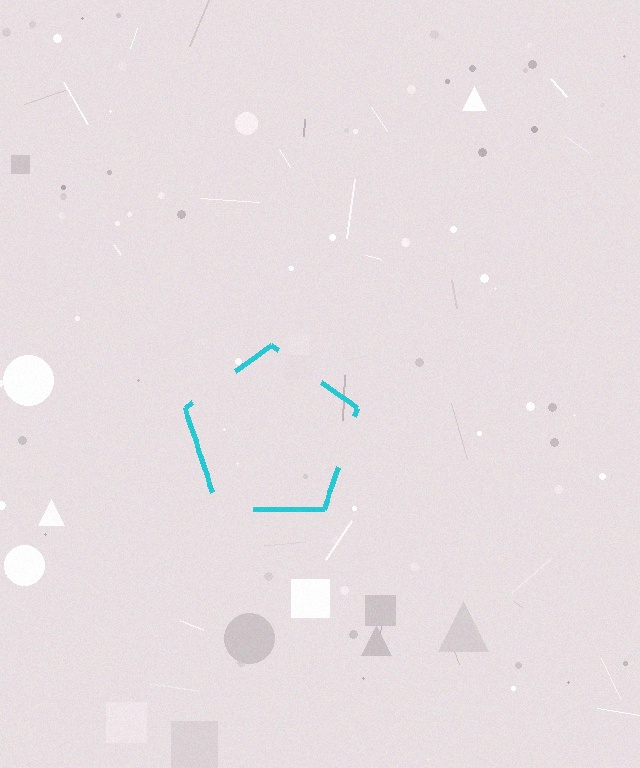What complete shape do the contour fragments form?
The contour fragments form a pentagon.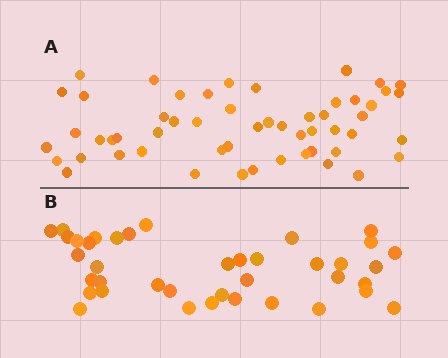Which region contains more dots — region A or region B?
Region A (the top region) has more dots.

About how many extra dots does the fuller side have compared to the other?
Region A has approximately 15 more dots than region B.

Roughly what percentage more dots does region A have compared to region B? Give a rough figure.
About 40% more.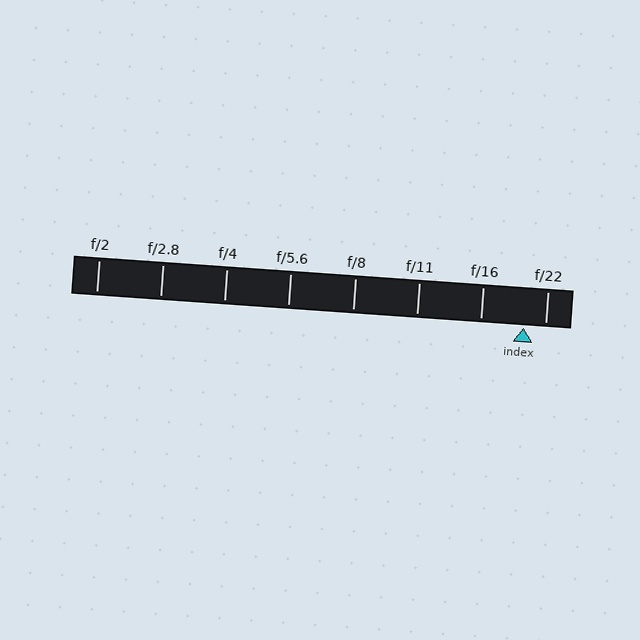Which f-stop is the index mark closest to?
The index mark is closest to f/22.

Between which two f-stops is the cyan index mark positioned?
The index mark is between f/16 and f/22.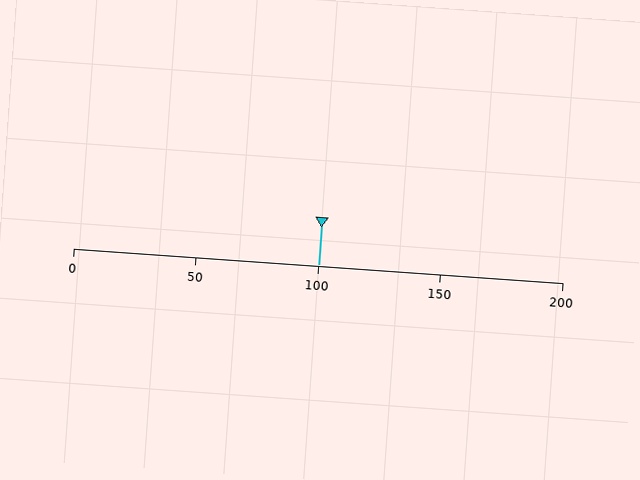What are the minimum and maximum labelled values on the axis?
The axis runs from 0 to 200.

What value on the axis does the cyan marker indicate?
The marker indicates approximately 100.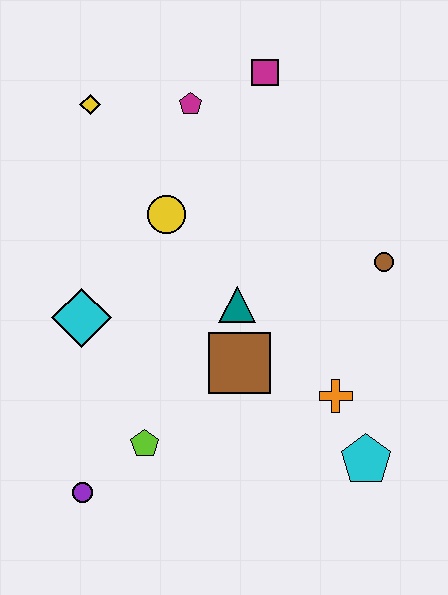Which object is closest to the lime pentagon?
The purple circle is closest to the lime pentagon.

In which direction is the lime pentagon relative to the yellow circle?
The lime pentagon is below the yellow circle.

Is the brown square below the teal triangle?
Yes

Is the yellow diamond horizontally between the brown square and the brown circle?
No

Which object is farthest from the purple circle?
The magenta square is farthest from the purple circle.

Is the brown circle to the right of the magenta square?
Yes